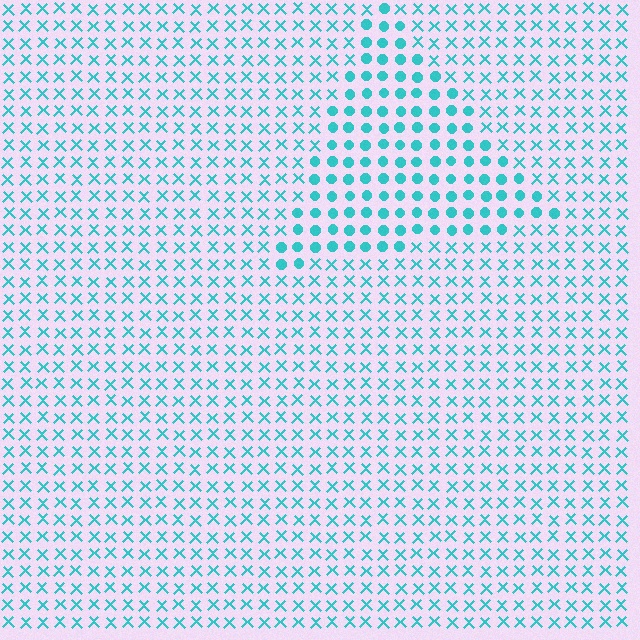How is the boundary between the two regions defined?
The boundary is defined by a change in element shape: circles inside vs. X marks outside. All elements share the same color and spacing.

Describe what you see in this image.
The image is filled with small cyan elements arranged in a uniform grid. A triangle-shaped region contains circles, while the surrounding area contains X marks. The boundary is defined purely by the change in element shape.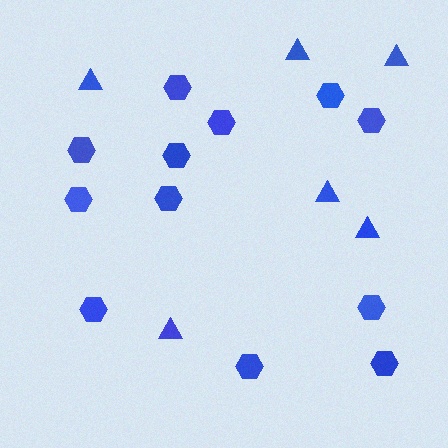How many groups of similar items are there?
There are 2 groups: one group of hexagons (12) and one group of triangles (6).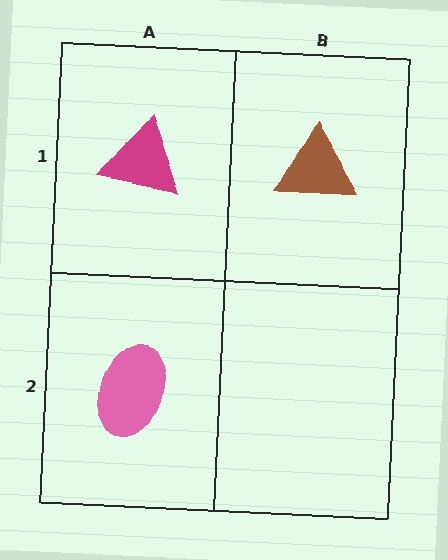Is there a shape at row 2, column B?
No, that cell is empty.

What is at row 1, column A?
A magenta triangle.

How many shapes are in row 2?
1 shape.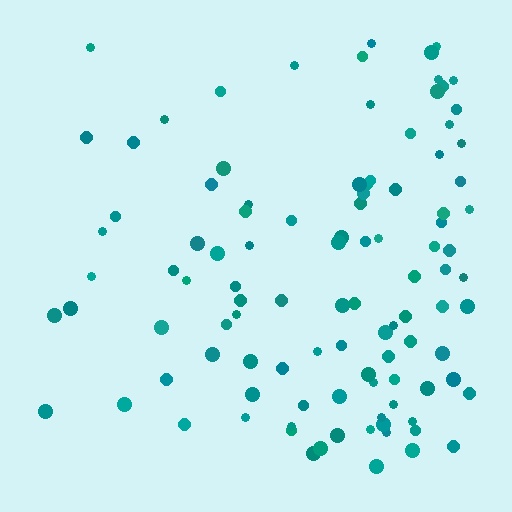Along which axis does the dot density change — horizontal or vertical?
Horizontal.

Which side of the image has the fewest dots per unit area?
The left.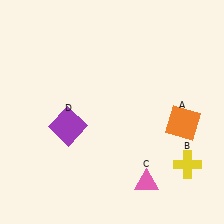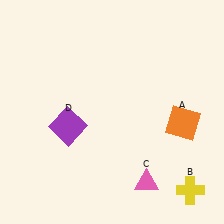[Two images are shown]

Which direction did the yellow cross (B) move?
The yellow cross (B) moved down.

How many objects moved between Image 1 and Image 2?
1 object moved between the two images.